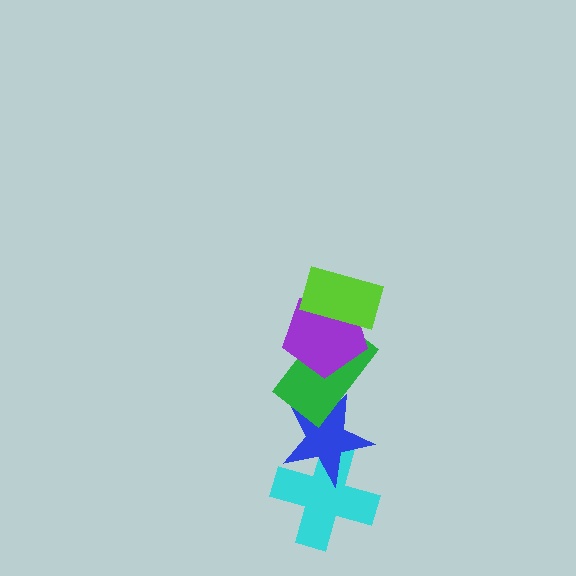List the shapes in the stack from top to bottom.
From top to bottom: the lime rectangle, the purple pentagon, the green rectangle, the blue star, the cyan cross.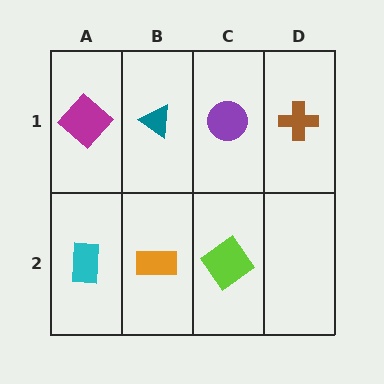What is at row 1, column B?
A teal triangle.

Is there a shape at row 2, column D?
No, that cell is empty.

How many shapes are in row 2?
3 shapes.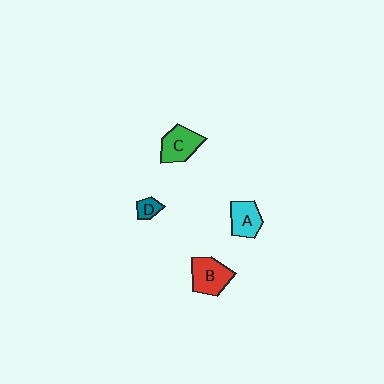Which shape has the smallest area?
Shape D (teal).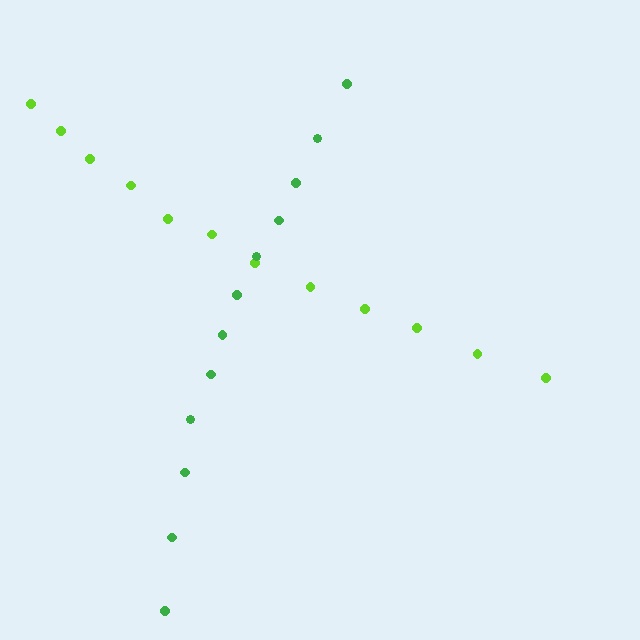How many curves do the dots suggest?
There are 2 distinct paths.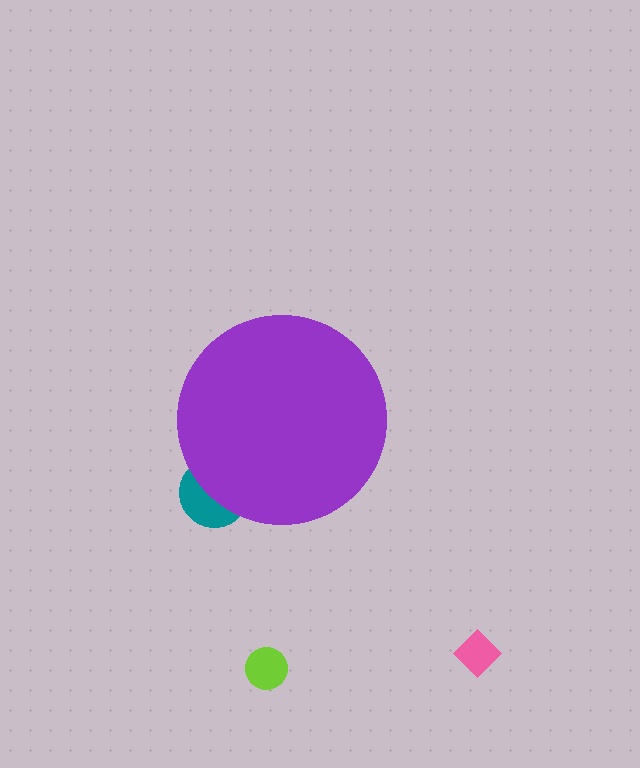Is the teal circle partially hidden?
Yes, the teal circle is partially hidden behind the purple circle.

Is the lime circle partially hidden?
No, the lime circle is fully visible.